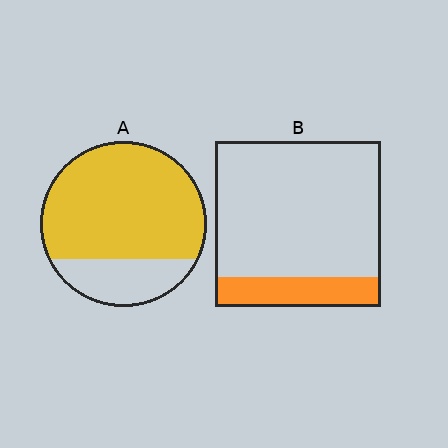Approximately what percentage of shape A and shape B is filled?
A is approximately 75% and B is approximately 20%.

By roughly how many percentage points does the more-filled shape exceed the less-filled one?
By roughly 60 percentage points (A over B).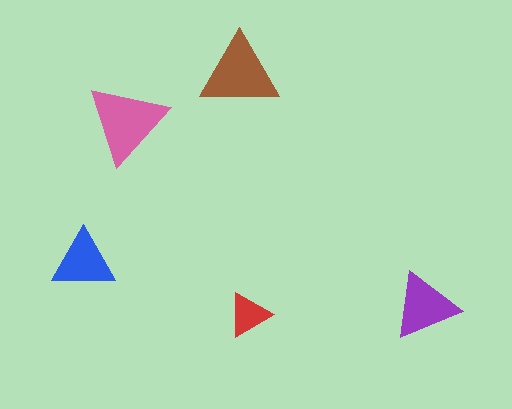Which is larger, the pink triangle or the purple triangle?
The pink one.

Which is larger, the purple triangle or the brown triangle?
The brown one.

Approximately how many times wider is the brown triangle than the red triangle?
About 2 times wider.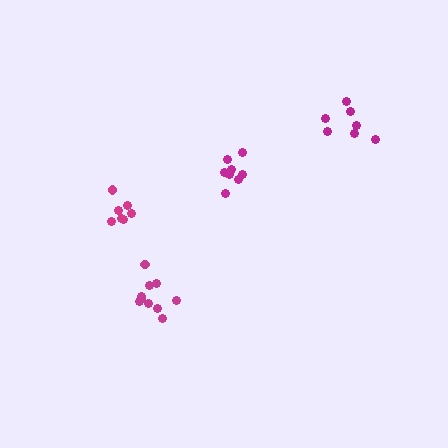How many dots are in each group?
Group 1: 10 dots, Group 2: 7 dots, Group 3: 8 dots, Group 4: 7 dots (32 total).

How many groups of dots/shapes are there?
There are 4 groups.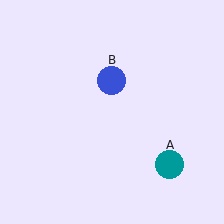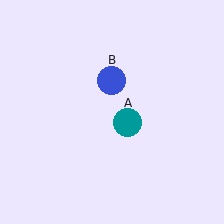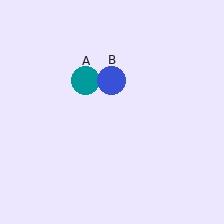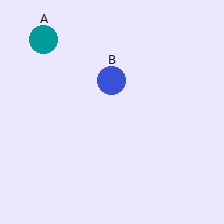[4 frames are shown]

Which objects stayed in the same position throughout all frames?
Blue circle (object B) remained stationary.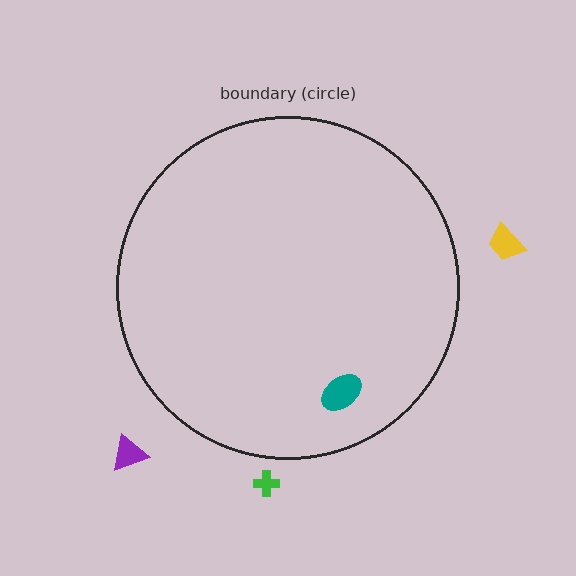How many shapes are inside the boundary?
1 inside, 3 outside.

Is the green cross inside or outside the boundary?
Outside.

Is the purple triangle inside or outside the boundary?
Outside.